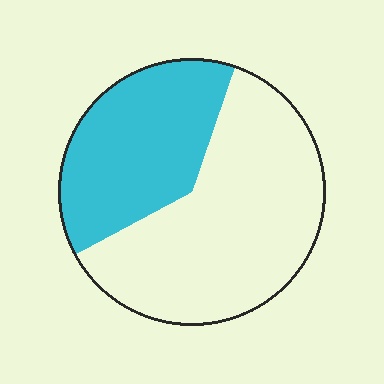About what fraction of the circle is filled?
About three eighths (3/8).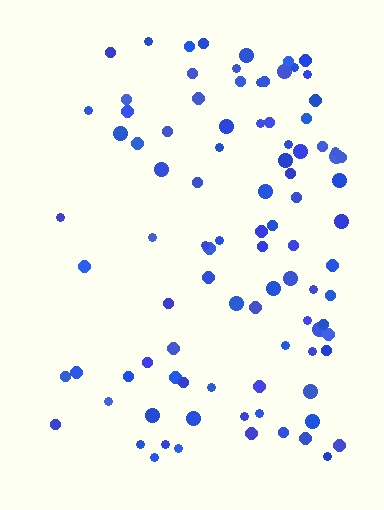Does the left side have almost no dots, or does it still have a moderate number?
Still a moderate number, just noticeably fewer than the right.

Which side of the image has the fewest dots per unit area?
The left.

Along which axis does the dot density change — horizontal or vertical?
Horizontal.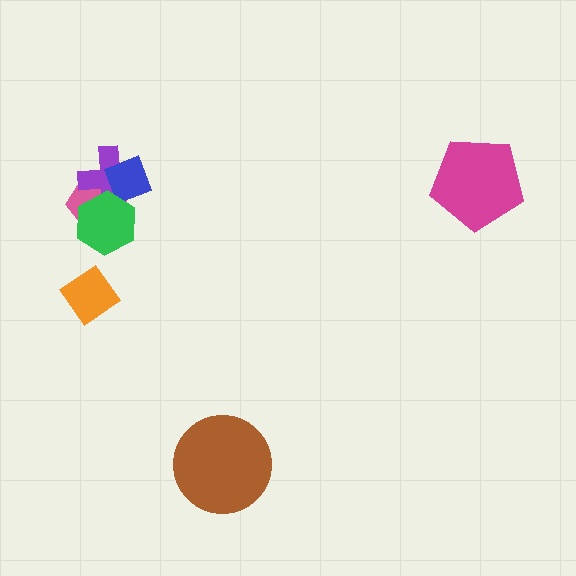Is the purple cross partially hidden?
Yes, it is partially covered by another shape.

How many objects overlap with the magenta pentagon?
0 objects overlap with the magenta pentagon.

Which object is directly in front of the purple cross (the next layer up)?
The blue diamond is directly in front of the purple cross.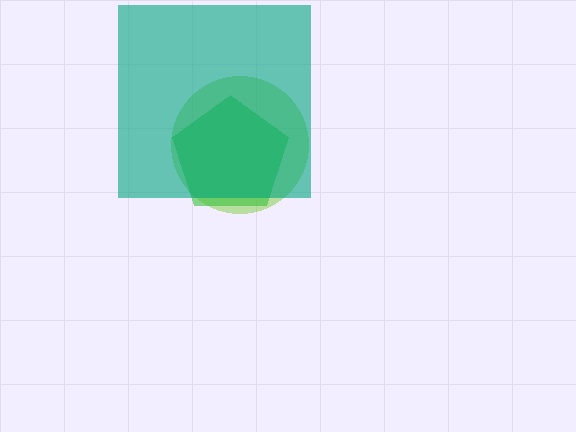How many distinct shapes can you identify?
There are 3 distinct shapes: a lime circle, a green pentagon, a teal square.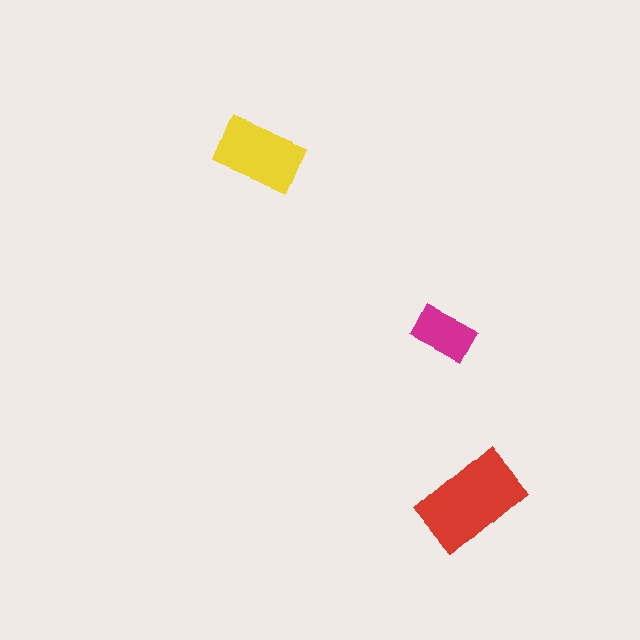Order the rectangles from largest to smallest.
the red one, the yellow one, the magenta one.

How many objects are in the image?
There are 3 objects in the image.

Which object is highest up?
The yellow rectangle is topmost.